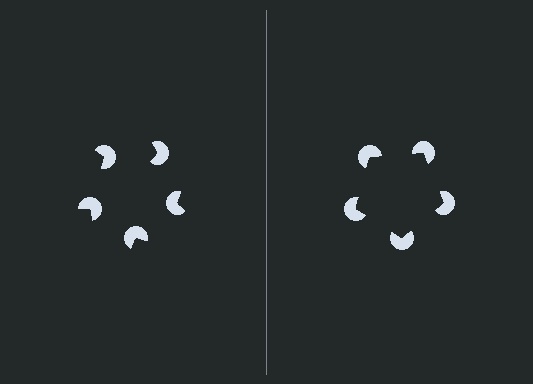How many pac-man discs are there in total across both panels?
10 — 5 on each side.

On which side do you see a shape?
An illusory pentagon appears on the right side. On the left side the wedge cuts are rotated, so no coherent shape forms.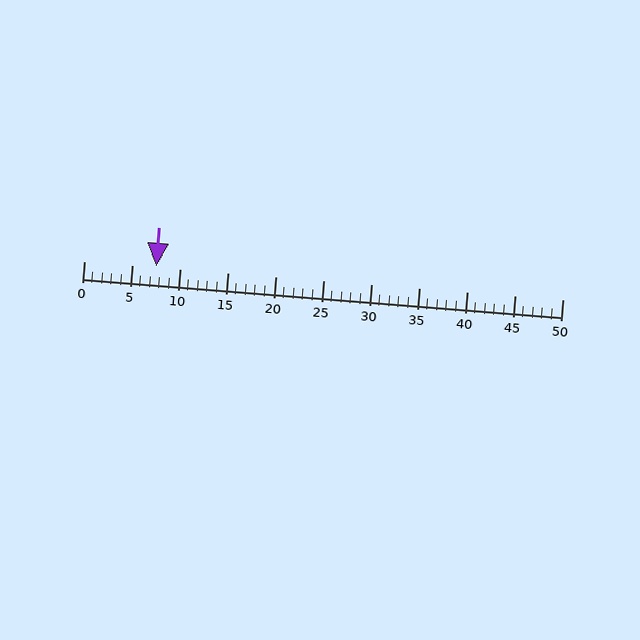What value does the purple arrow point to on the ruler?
The purple arrow points to approximately 8.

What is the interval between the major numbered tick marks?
The major tick marks are spaced 5 units apart.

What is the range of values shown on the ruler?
The ruler shows values from 0 to 50.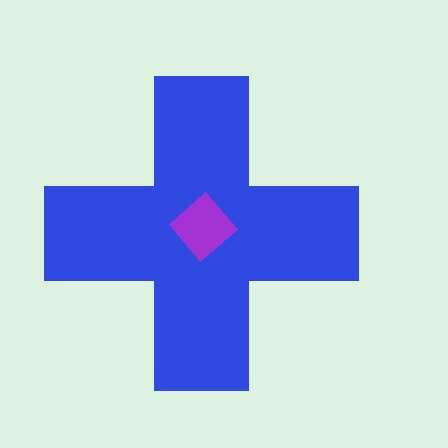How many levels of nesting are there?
2.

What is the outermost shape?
The blue cross.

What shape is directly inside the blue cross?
The purple diamond.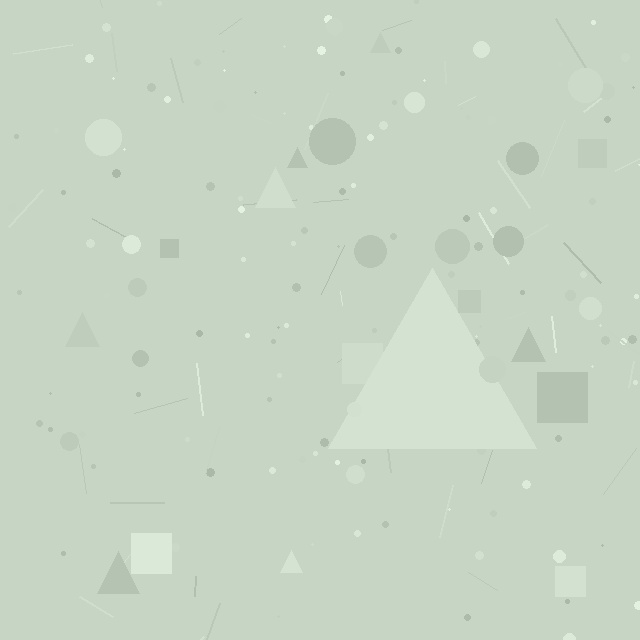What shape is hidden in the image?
A triangle is hidden in the image.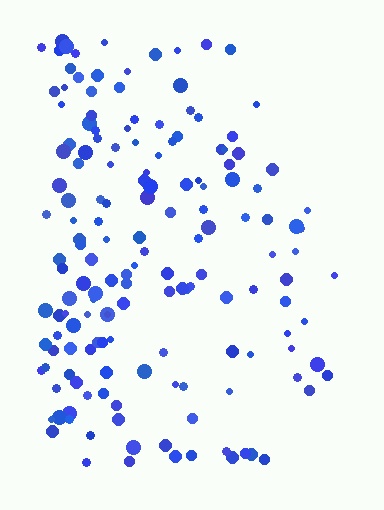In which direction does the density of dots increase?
From right to left, with the left side densest.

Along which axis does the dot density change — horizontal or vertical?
Horizontal.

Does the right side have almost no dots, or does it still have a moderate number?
Still a moderate number, just noticeably fewer than the left.